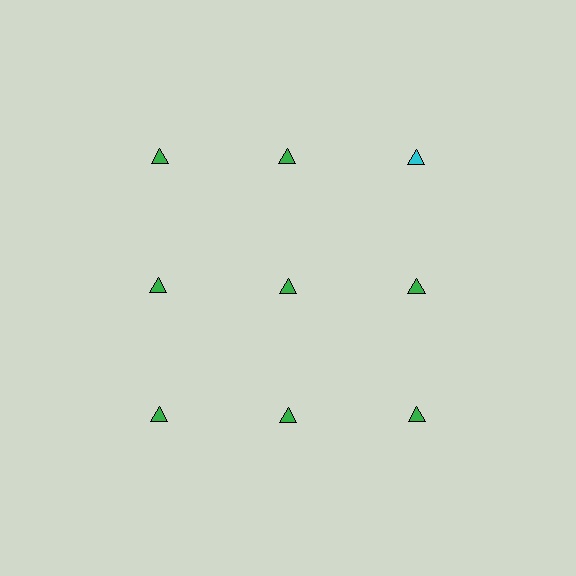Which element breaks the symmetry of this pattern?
The cyan triangle in the top row, center column breaks the symmetry. All other shapes are green triangles.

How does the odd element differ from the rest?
It has a different color: cyan instead of green.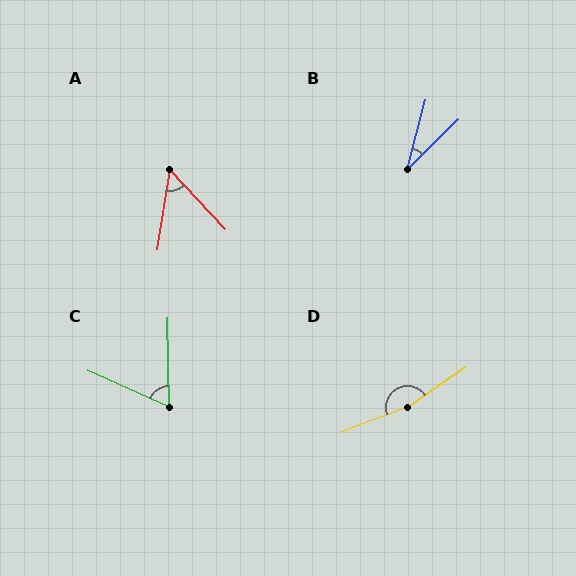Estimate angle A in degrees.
Approximately 52 degrees.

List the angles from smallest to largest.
B (31°), A (52°), C (65°), D (167°).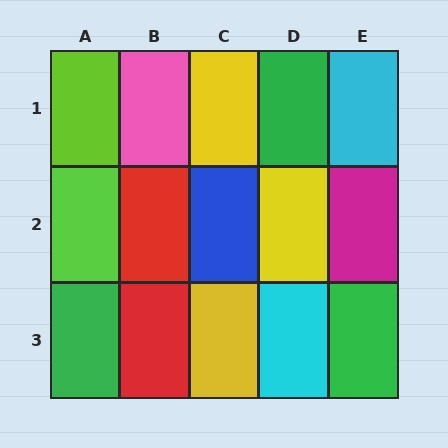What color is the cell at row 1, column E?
Cyan.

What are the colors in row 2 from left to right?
Lime, red, blue, yellow, magenta.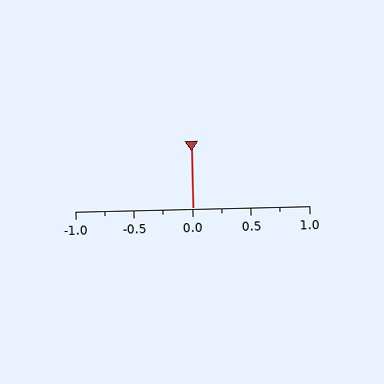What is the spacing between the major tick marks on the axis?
The major ticks are spaced 0.5 apart.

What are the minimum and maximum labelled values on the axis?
The axis runs from -1.0 to 1.0.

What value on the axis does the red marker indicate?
The marker indicates approximately 0.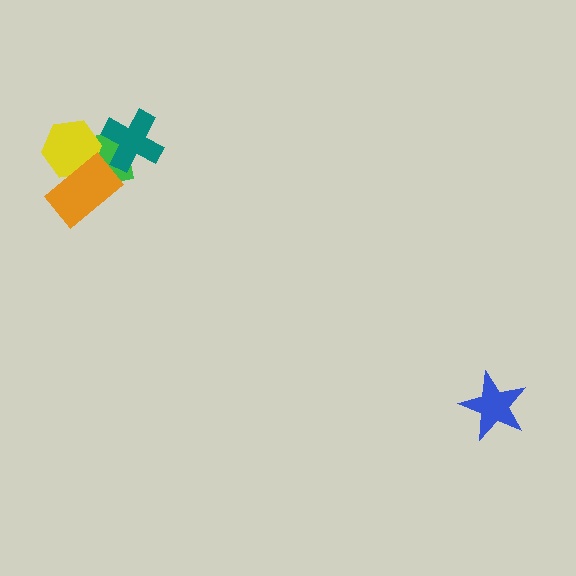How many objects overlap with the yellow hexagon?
2 objects overlap with the yellow hexagon.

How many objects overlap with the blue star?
0 objects overlap with the blue star.